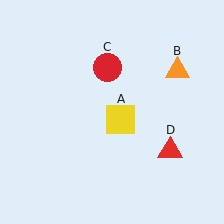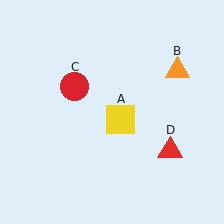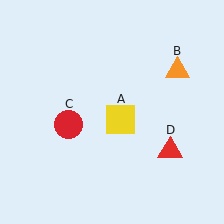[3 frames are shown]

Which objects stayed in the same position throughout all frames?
Yellow square (object A) and orange triangle (object B) and red triangle (object D) remained stationary.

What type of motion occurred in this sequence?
The red circle (object C) rotated counterclockwise around the center of the scene.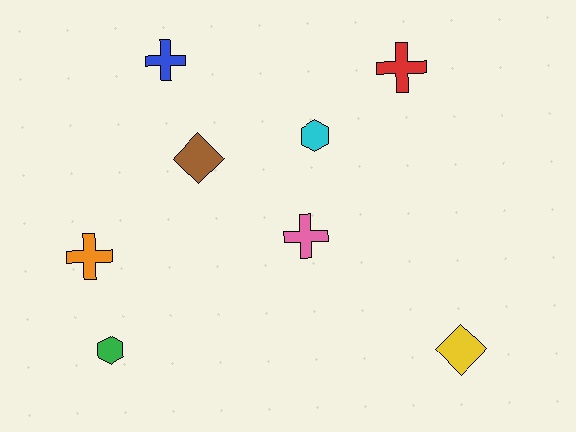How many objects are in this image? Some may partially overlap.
There are 8 objects.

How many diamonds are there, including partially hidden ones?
There are 2 diamonds.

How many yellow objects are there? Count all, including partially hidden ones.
There is 1 yellow object.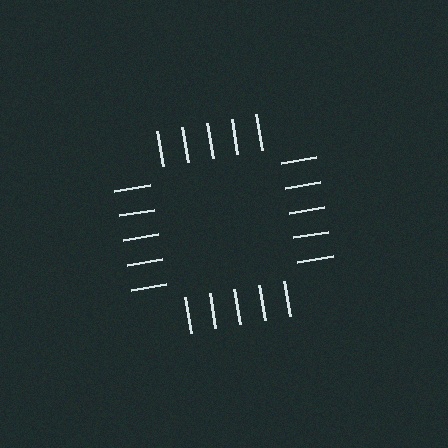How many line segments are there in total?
20 — 5 along each of the 4 edges.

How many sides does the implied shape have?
4 sides — the line-ends trace a square.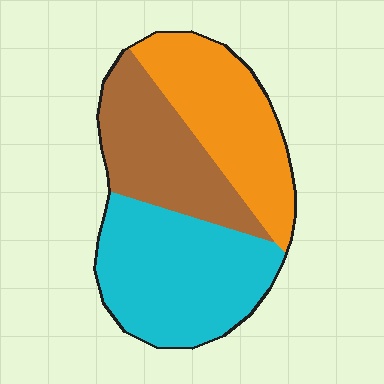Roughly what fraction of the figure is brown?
Brown takes up about one quarter (1/4) of the figure.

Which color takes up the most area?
Cyan, at roughly 40%.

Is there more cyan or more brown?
Cyan.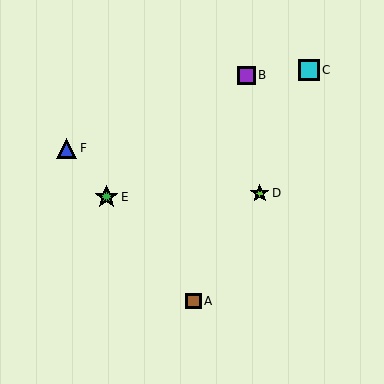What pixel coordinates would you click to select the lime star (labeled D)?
Click at (260, 193) to select the lime star D.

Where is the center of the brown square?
The center of the brown square is at (193, 301).